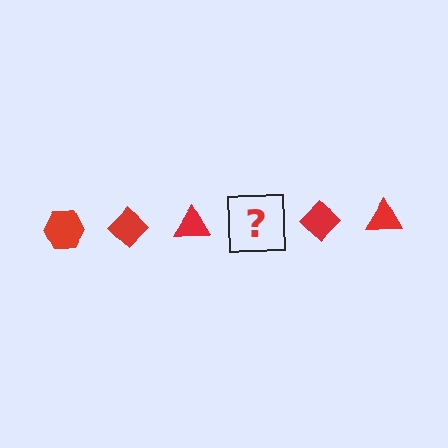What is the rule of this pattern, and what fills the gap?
The rule is that the pattern cycles through hexagon, diamond, triangle shapes in red. The gap should be filled with a red hexagon.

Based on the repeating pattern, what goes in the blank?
The blank should be a red hexagon.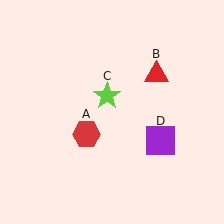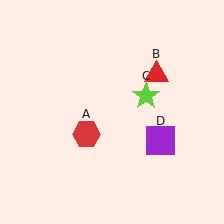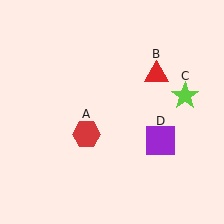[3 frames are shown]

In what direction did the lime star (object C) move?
The lime star (object C) moved right.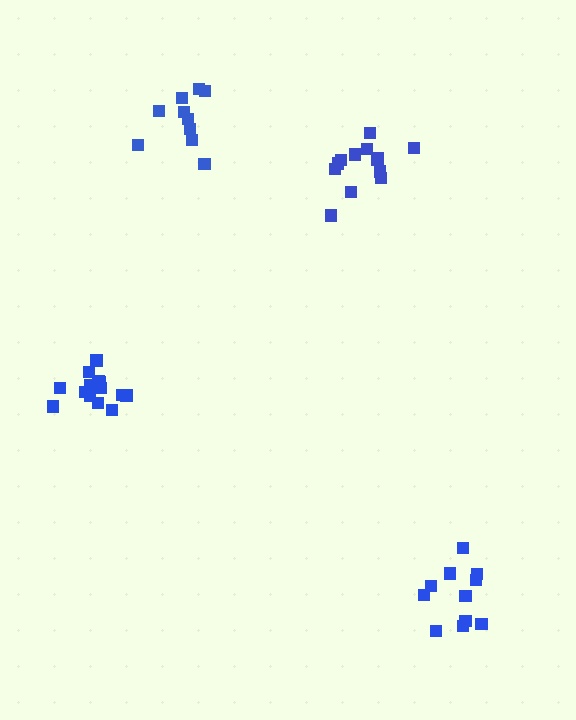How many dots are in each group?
Group 1: 10 dots, Group 2: 11 dots, Group 3: 13 dots, Group 4: 14 dots (48 total).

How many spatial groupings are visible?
There are 4 spatial groupings.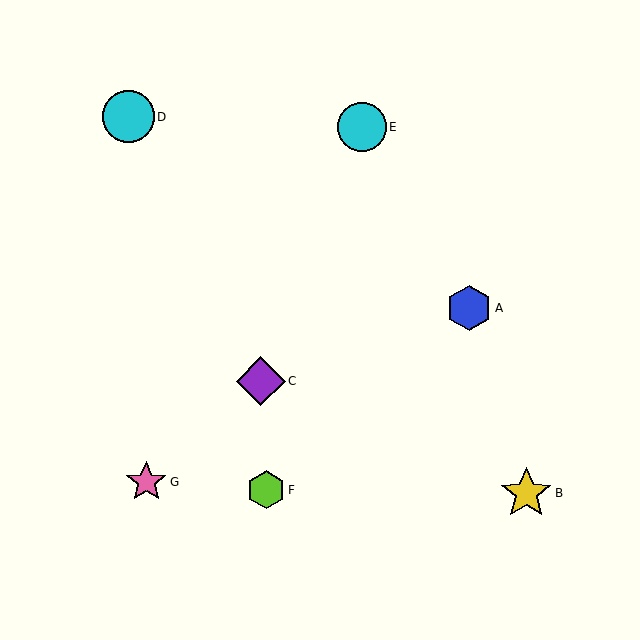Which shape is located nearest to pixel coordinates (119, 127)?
The cyan circle (labeled D) at (128, 117) is nearest to that location.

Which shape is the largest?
The cyan circle (labeled D) is the largest.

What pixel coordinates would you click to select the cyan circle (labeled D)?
Click at (128, 117) to select the cyan circle D.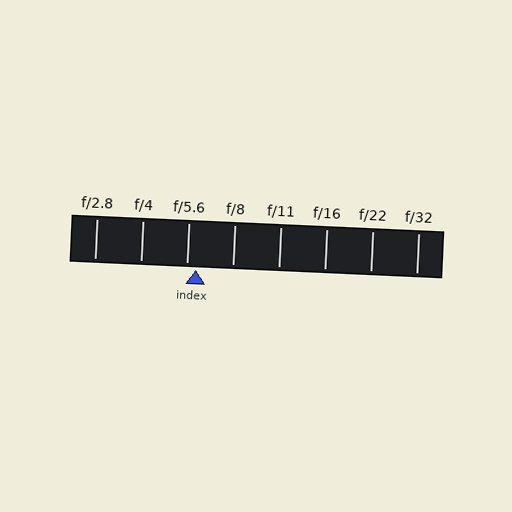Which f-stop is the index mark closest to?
The index mark is closest to f/5.6.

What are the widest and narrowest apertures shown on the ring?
The widest aperture shown is f/2.8 and the narrowest is f/32.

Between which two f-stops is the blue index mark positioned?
The index mark is between f/5.6 and f/8.